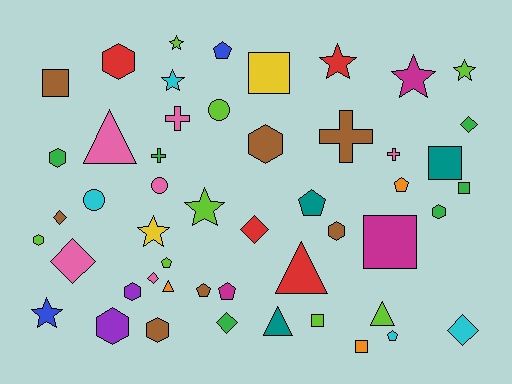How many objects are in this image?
There are 50 objects.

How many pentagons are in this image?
There are 7 pentagons.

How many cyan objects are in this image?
There are 4 cyan objects.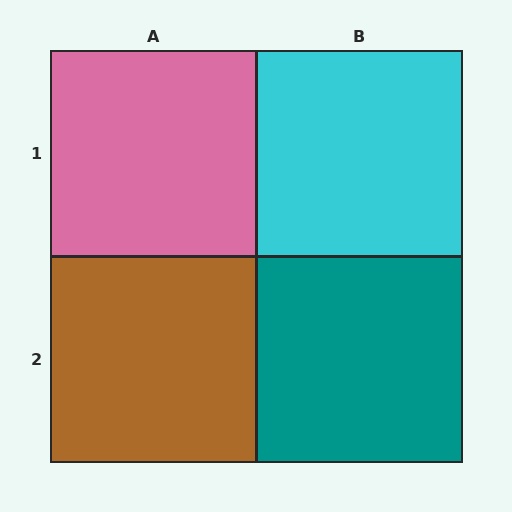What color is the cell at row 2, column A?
Brown.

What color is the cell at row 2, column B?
Teal.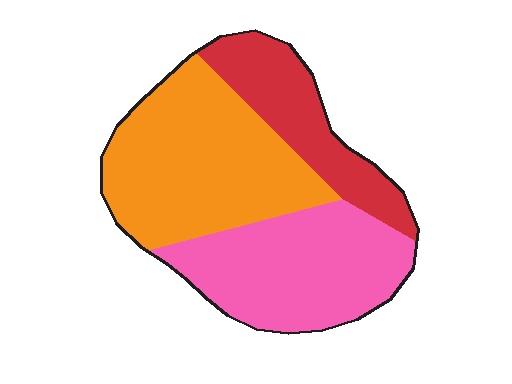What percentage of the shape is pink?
Pink takes up about three eighths (3/8) of the shape.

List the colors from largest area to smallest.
From largest to smallest: orange, pink, red.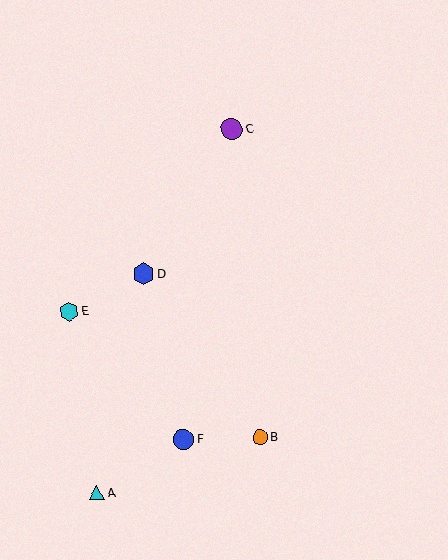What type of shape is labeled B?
Shape B is an orange circle.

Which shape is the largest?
The blue hexagon (labeled D) is the largest.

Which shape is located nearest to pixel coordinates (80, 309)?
The cyan hexagon (labeled E) at (69, 311) is nearest to that location.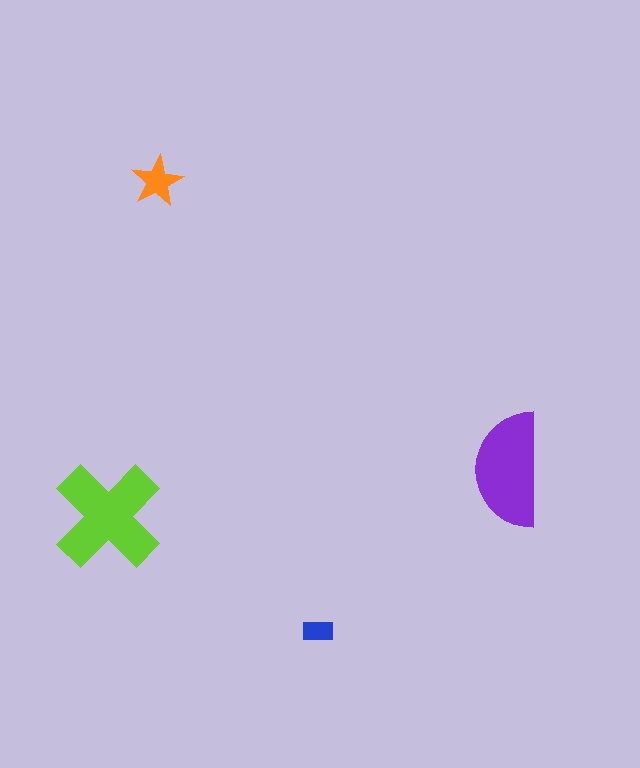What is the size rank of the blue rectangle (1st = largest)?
4th.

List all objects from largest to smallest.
The lime cross, the purple semicircle, the orange star, the blue rectangle.